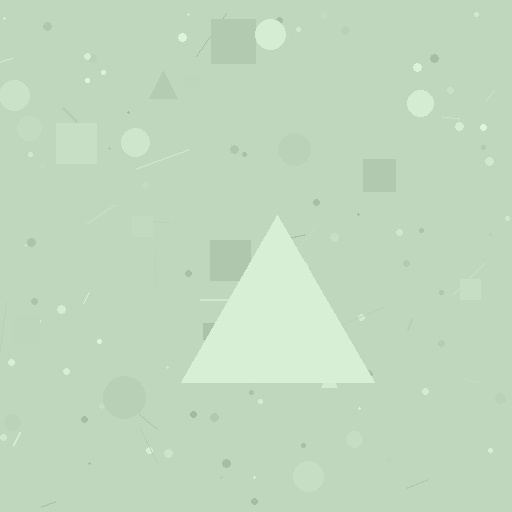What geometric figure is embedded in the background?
A triangle is embedded in the background.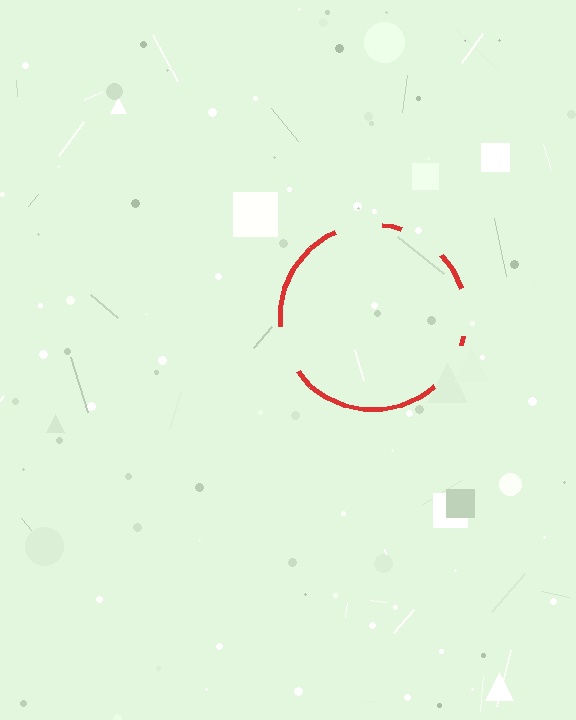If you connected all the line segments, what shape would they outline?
They would outline a circle.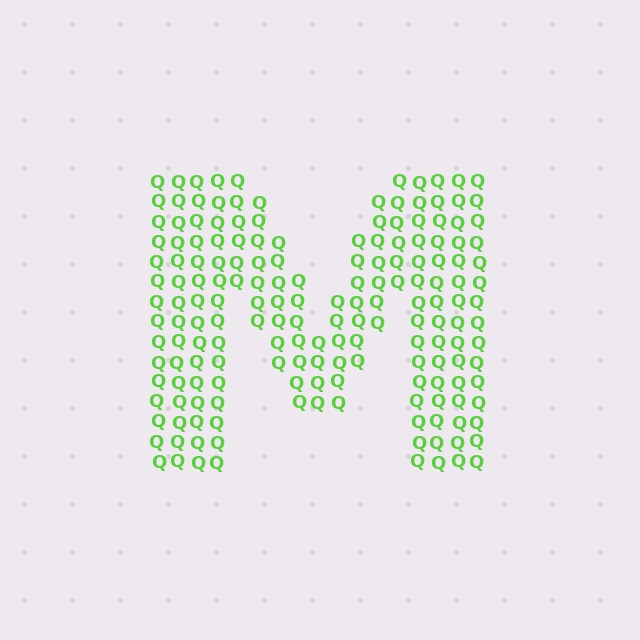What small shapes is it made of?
It is made of small letter Q's.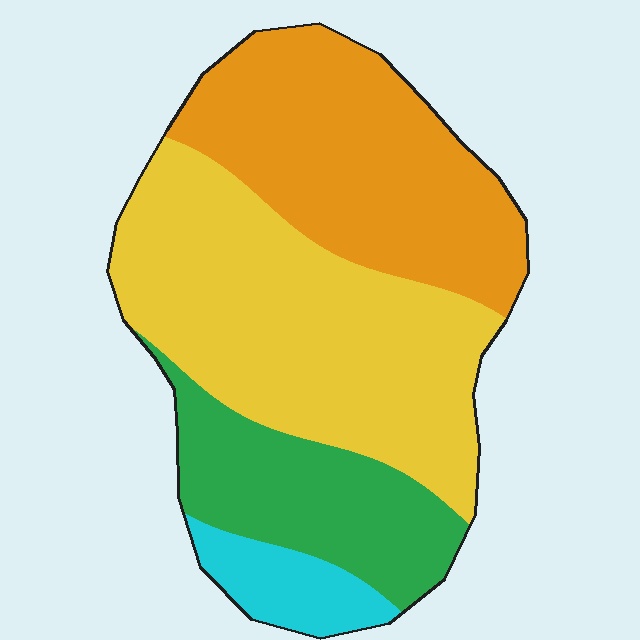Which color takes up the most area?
Yellow, at roughly 40%.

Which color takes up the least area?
Cyan, at roughly 5%.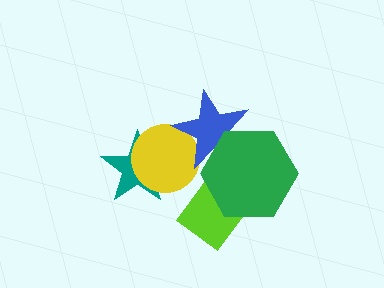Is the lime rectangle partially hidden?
Yes, it is partially covered by another shape.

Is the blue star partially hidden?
Yes, it is partially covered by another shape.